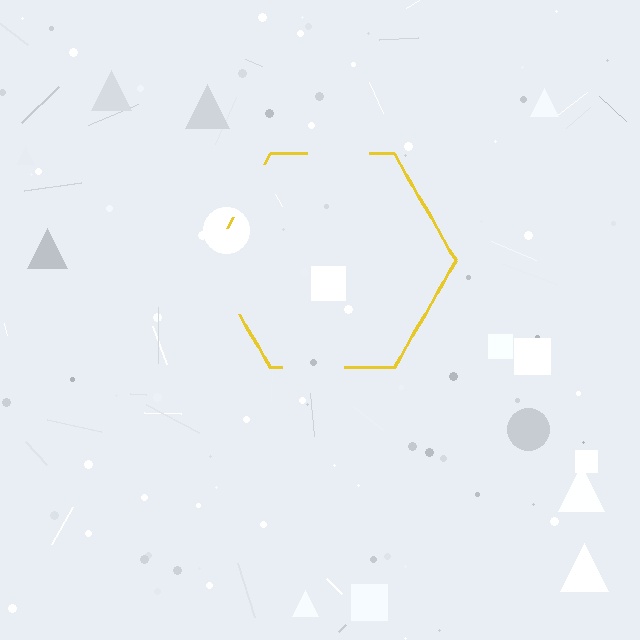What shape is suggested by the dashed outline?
The dashed outline suggests a hexagon.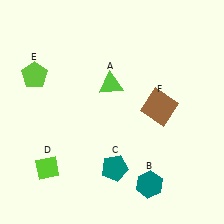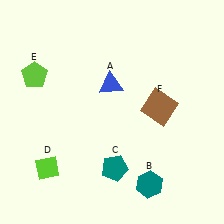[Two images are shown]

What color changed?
The triangle (A) changed from lime in Image 1 to blue in Image 2.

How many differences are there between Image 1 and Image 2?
There is 1 difference between the two images.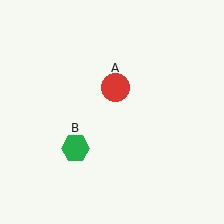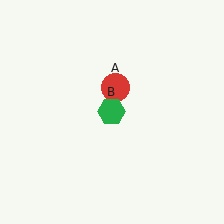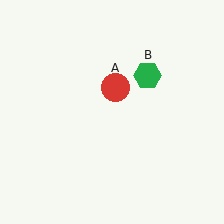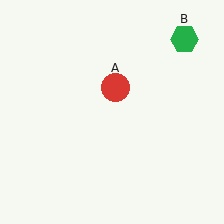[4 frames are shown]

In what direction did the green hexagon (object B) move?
The green hexagon (object B) moved up and to the right.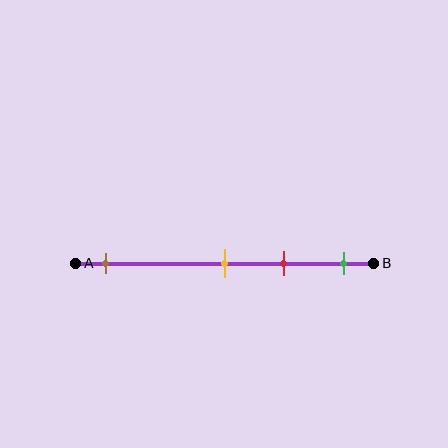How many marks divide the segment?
There are 4 marks dividing the segment.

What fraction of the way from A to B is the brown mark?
The brown mark is approximately 10% (0.1) of the way from A to B.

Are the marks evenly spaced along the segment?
No, the marks are not evenly spaced.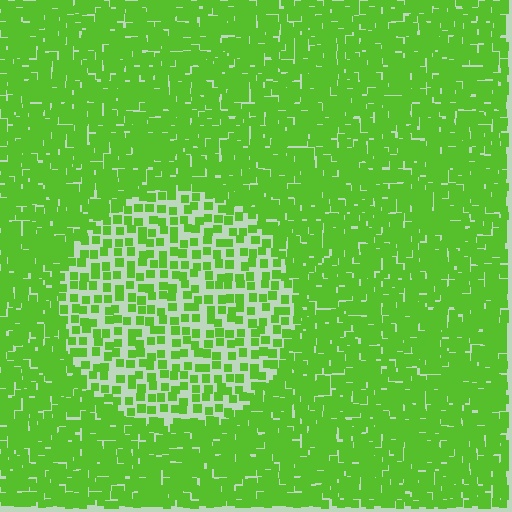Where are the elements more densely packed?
The elements are more densely packed outside the circle boundary.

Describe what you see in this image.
The image contains small lime elements arranged at two different densities. A circle-shaped region is visible where the elements are less densely packed than the surrounding area.